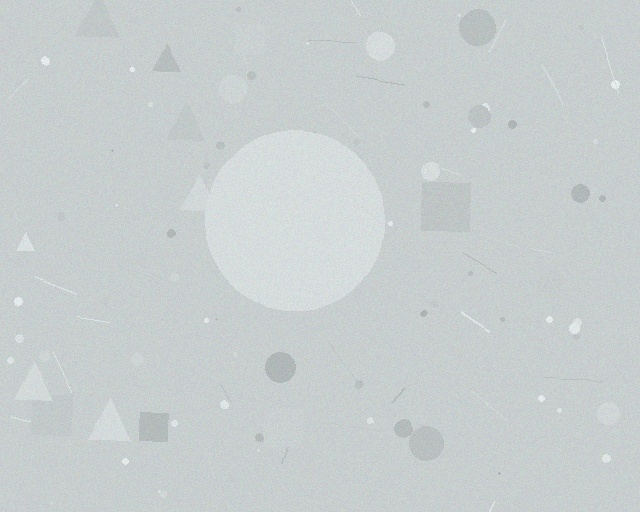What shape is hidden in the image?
A circle is hidden in the image.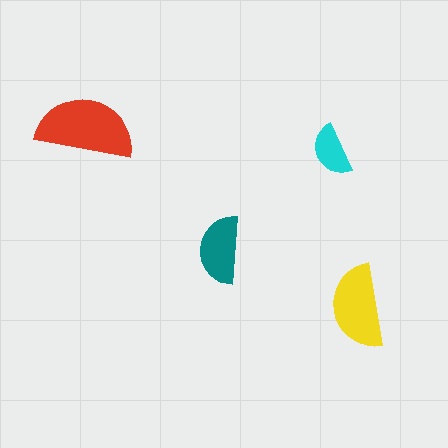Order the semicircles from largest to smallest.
the red one, the yellow one, the teal one, the cyan one.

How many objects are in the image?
There are 4 objects in the image.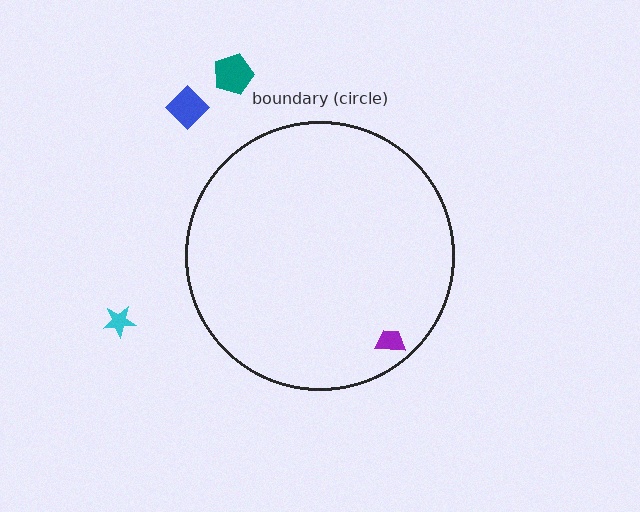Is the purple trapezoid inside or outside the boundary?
Inside.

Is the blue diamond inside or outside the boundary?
Outside.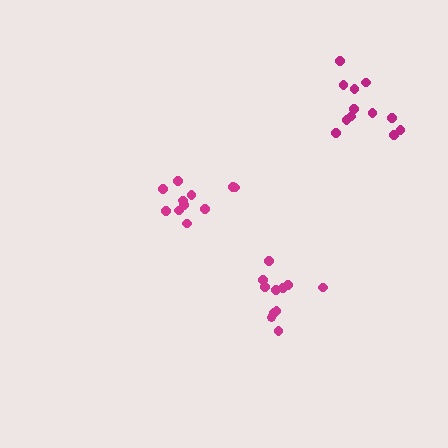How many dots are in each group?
Group 1: 11 dots, Group 2: 11 dots, Group 3: 12 dots (34 total).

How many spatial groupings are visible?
There are 3 spatial groupings.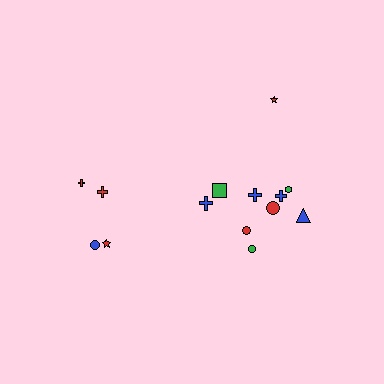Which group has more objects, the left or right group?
The right group.